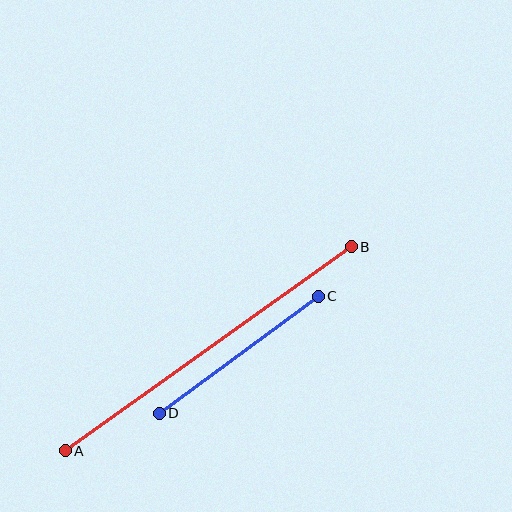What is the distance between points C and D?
The distance is approximately 198 pixels.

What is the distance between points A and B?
The distance is approximately 352 pixels.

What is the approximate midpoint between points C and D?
The midpoint is at approximately (239, 355) pixels.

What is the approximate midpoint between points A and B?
The midpoint is at approximately (208, 349) pixels.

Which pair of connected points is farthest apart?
Points A and B are farthest apart.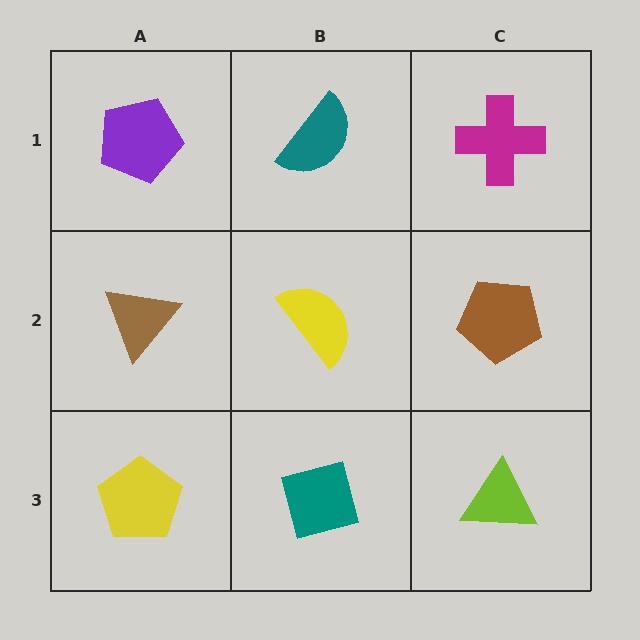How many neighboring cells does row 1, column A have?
2.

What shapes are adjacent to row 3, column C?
A brown pentagon (row 2, column C), a teal square (row 3, column B).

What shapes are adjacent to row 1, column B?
A yellow semicircle (row 2, column B), a purple pentagon (row 1, column A), a magenta cross (row 1, column C).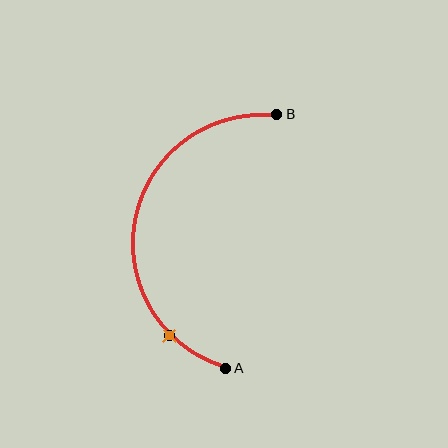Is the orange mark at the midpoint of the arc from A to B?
No. The orange mark lies on the arc but is closer to endpoint A. The arc midpoint would be at the point on the curve equidistant along the arc from both A and B.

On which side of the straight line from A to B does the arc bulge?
The arc bulges to the left of the straight line connecting A and B.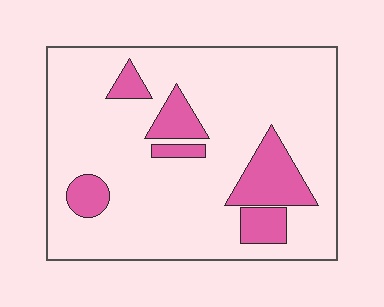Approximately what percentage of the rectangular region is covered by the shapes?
Approximately 15%.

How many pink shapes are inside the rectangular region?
6.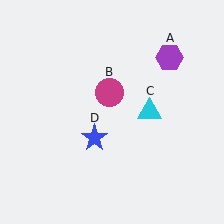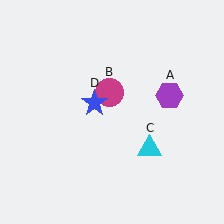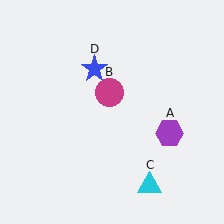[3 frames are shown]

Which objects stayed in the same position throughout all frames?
Magenta circle (object B) remained stationary.